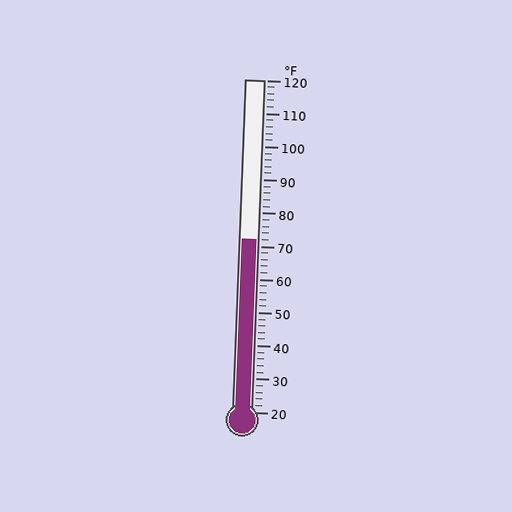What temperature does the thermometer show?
The thermometer shows approximately 72°F.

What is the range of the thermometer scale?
The thermometer scale ranges from 20°F to 120°F.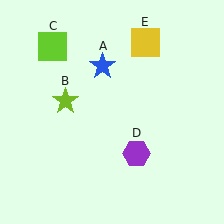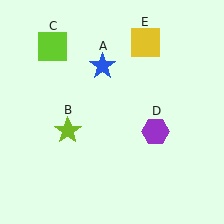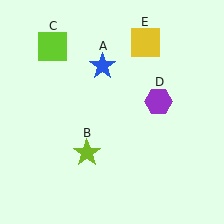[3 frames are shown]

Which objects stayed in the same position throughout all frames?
Blue star (object A) and lime square (object C) and yellow square (object E) remained stationary.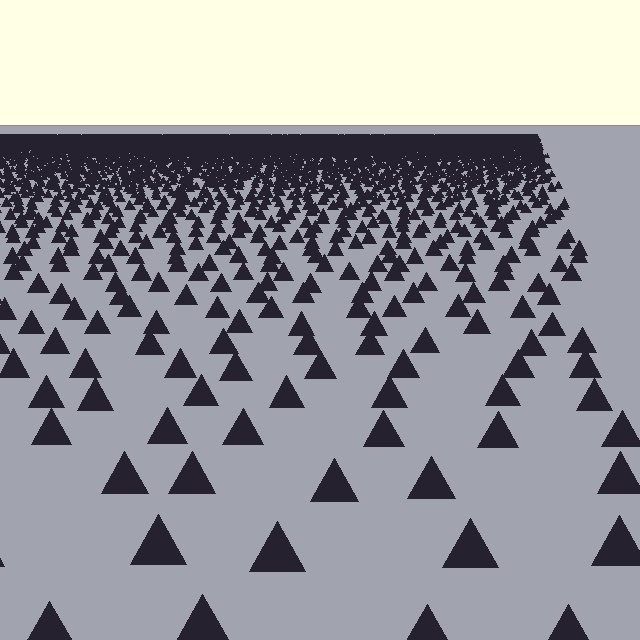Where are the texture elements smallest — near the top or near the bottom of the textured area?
Near the top.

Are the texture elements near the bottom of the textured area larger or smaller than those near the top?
Larger. Near the bottom, elements are closer to the viewer and appear at a bigger on-screen size.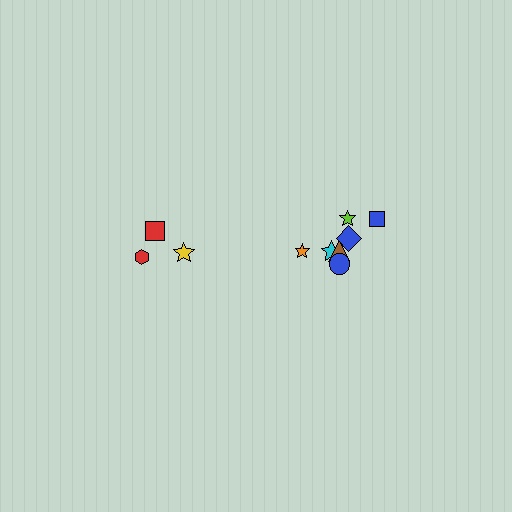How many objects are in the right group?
There are 7 objects.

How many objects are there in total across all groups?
There are 10 objects.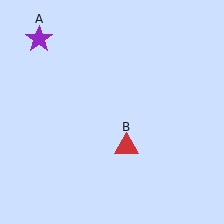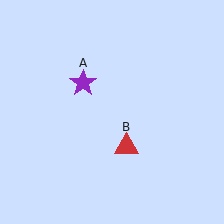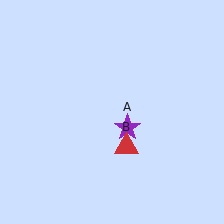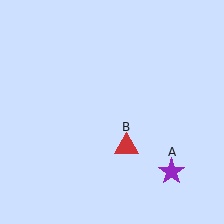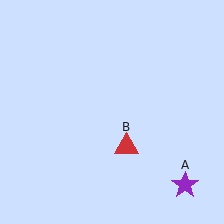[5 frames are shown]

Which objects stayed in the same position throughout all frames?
Red triangle (object B) remained stationary.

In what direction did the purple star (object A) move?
The purple star (object A) moved down and to the right.